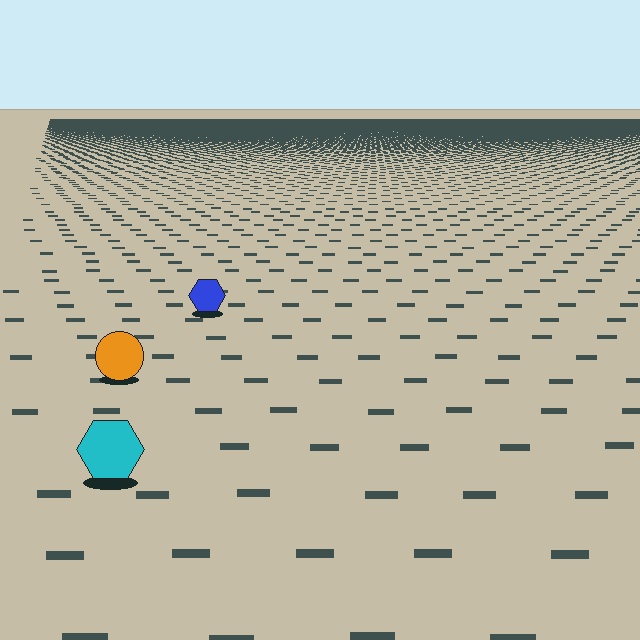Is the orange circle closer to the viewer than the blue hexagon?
Yes. The orange circle is closer — you can tell from the texture gradient: the ground texture is coarser near it.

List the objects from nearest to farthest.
From nearest to farthest: the cyan hexagon, the orange circle, the blue hexagon.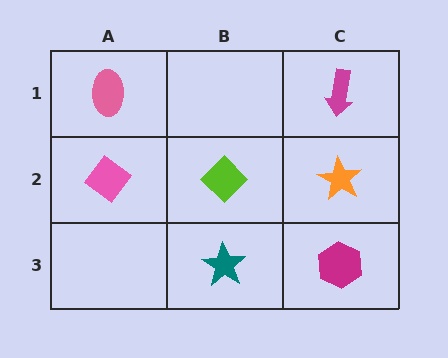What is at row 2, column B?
A lime diamond.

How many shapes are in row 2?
3 shapes.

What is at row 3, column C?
A magenta hexagon.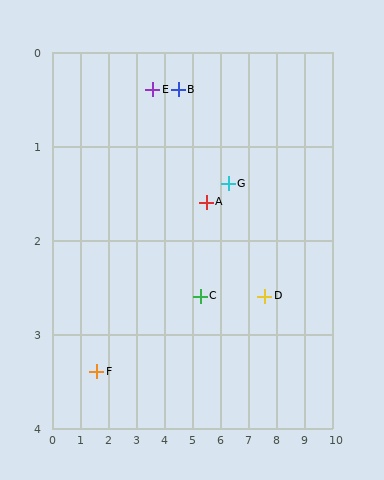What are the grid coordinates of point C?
Point C is at approximately (5.3, 2.6).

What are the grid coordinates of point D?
Point D is at approximately (7.6, 2.6).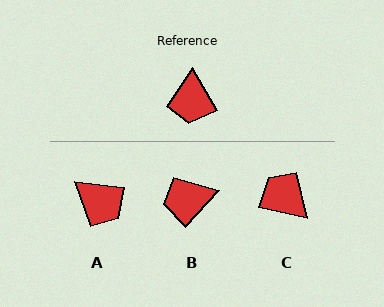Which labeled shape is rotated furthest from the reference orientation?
C, about 133 degrees away.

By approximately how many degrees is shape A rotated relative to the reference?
Approximately 53 degrees counter-clockwise.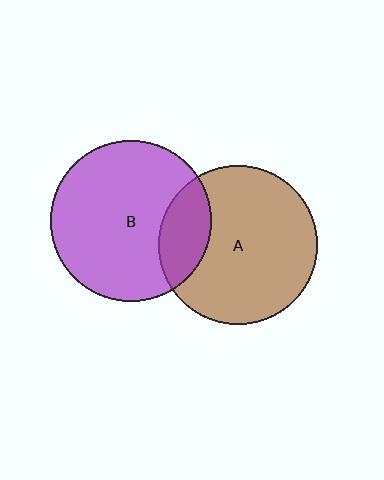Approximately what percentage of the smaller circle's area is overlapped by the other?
Approximately 20%.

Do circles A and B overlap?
Yes.